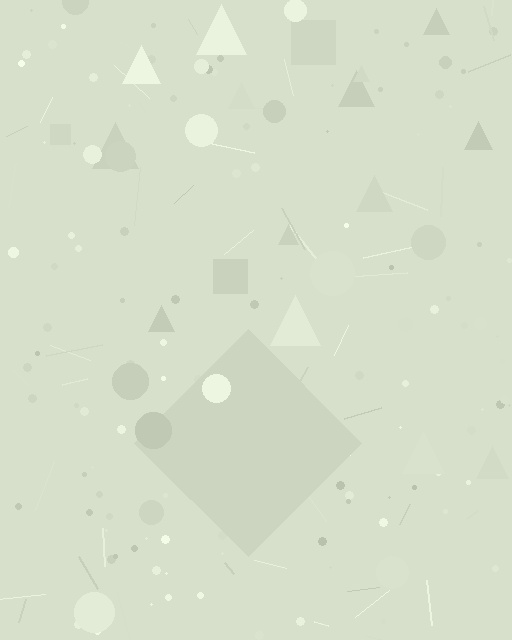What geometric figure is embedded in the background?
A diamond is embedded in the background.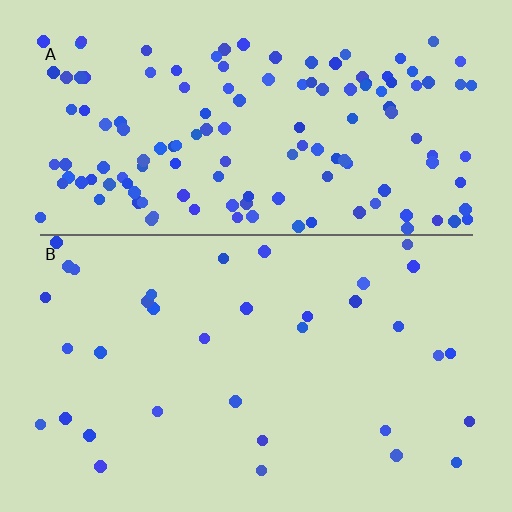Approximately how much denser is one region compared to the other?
Approximately 3.9× — region A over region B.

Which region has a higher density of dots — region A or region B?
A (the top).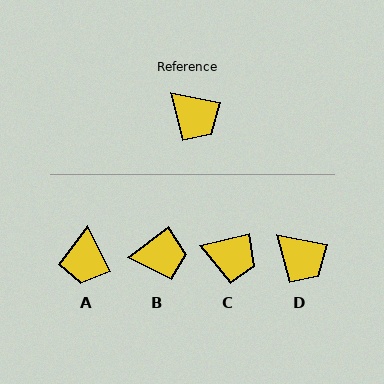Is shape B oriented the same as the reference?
No, it is off by about 49 degrees.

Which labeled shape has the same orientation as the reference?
D.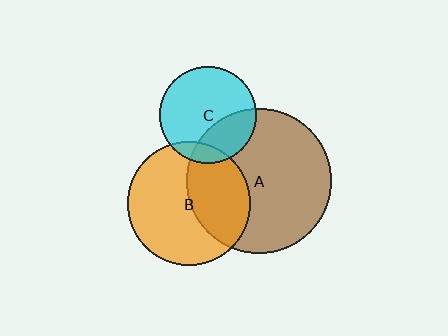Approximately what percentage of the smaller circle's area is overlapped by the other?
Approximately 10%.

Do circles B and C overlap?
Yes.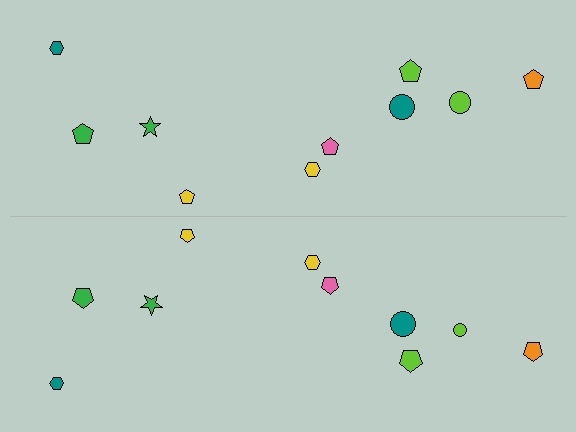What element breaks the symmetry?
The lime circle on the bottom side has a different size than its mirror counterpart.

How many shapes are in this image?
There are 20 shapes in this image.